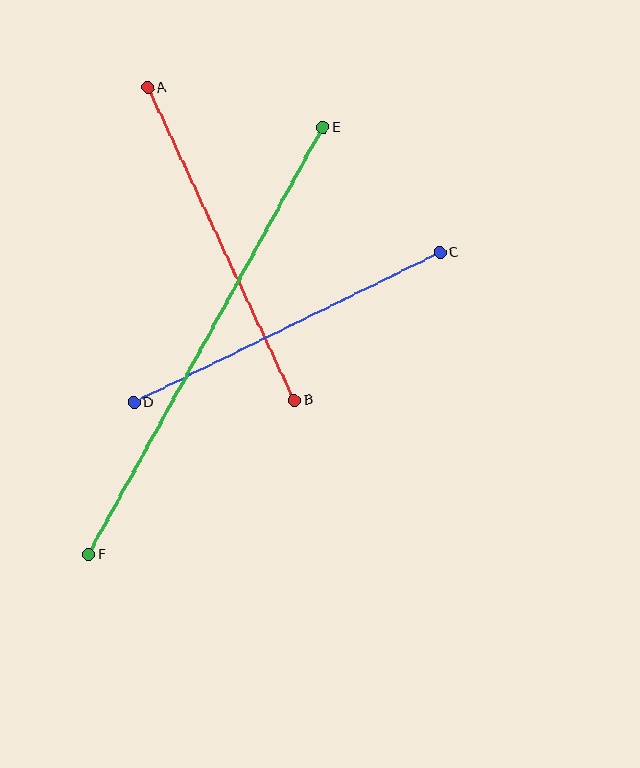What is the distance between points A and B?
The distance is approximately 345 pixels.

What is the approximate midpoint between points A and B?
The midpoint is at approximately (221, 244) pixels.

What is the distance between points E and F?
The distance is approximately 487 pixels.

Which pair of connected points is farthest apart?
Points E and F are farthest apart.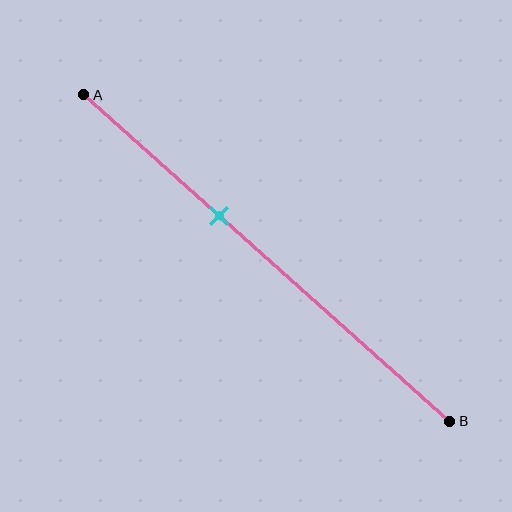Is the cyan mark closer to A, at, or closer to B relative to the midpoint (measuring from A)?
The cyan mark is closer to point A than the midpoint of segment AB.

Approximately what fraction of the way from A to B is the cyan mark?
The cyan mark is approximately 35% of the way from A to B.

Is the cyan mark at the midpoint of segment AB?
No, the mark is at about 35% from A, not at the 50% midpoint.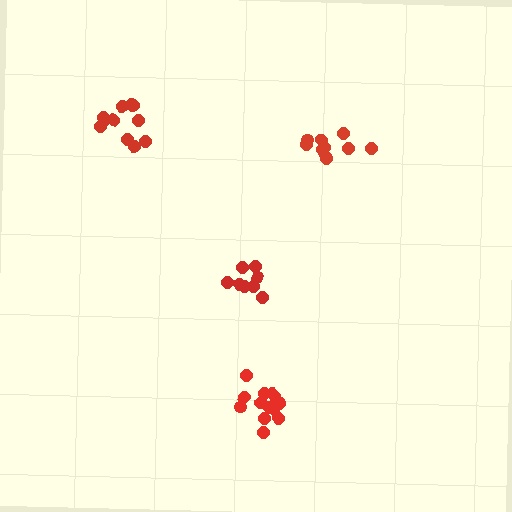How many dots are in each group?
Group 1: 9 dots, Group 2: 12 dots, Group 3: 13 dots, Group 4: 8 dots (42 total).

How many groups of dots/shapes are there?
There are 4 groups.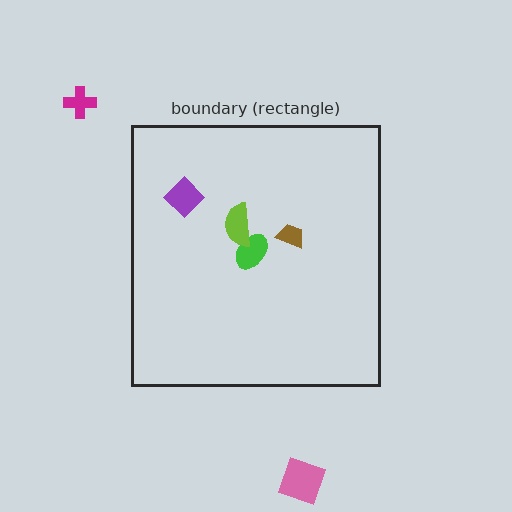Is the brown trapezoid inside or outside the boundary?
Inside.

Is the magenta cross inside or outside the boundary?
Outside.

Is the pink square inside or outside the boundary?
Outside.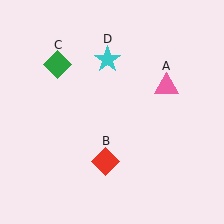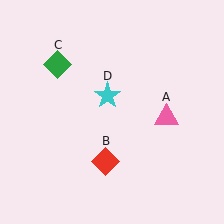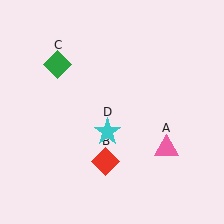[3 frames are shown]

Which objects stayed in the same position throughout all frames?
Red diamond (object B) and green diamond (object C) remained stationary.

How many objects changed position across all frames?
2 objects changed position: pink triangle (object A), cyan star (object D).